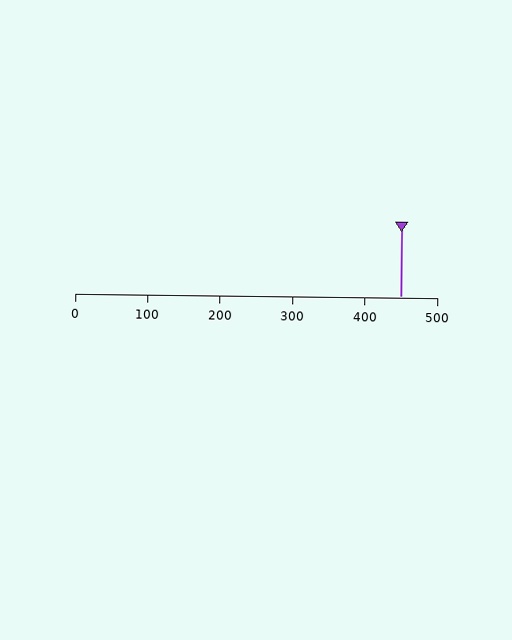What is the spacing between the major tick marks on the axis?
The major ticks are spaced 100 apart.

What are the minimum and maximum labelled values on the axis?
The axis runs from 0 to 500.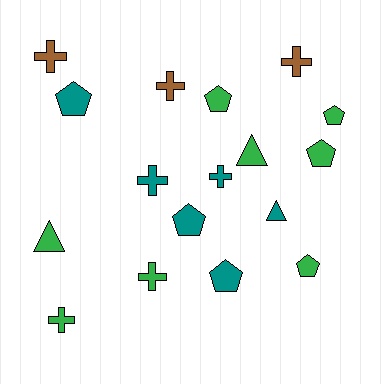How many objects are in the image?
There are 17 objects.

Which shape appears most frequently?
Pentagon, with 7 objects.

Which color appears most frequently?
Green, with 8 objects.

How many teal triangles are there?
There is 1 teal triangle.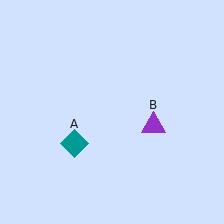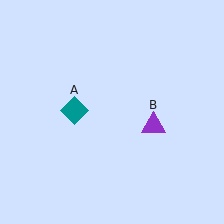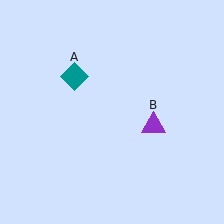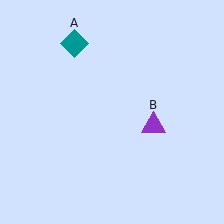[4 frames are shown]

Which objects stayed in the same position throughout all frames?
Purple triangle (object B) remained stationary.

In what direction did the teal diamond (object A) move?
The teal diamond (object A) moved up.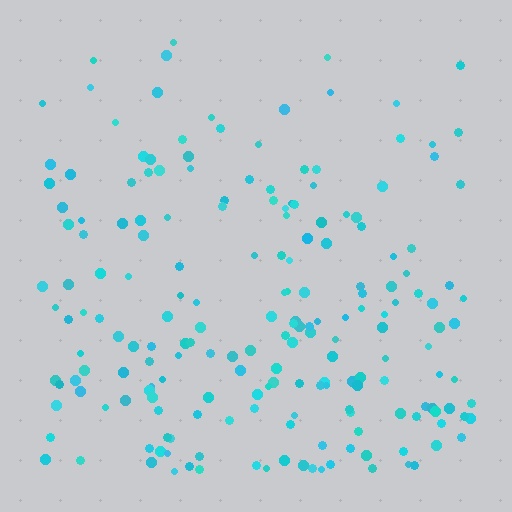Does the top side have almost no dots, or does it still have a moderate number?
Still a moderate number, just noticeably fewer than the bottom.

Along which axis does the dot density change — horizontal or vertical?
Vertical.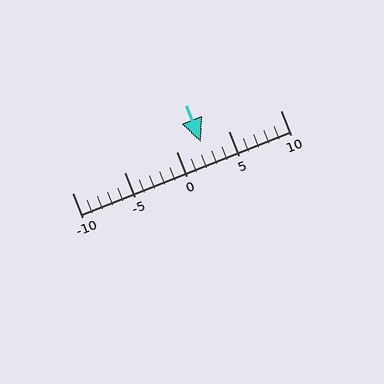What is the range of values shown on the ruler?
The ruler shows values from -10 to 10.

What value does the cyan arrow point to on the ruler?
The cyan arrow points to approximately 2.